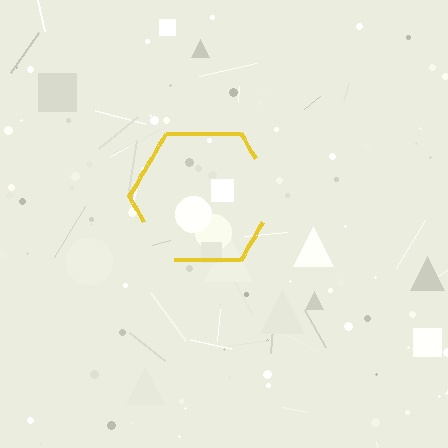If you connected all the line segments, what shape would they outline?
They would outline a hexagon.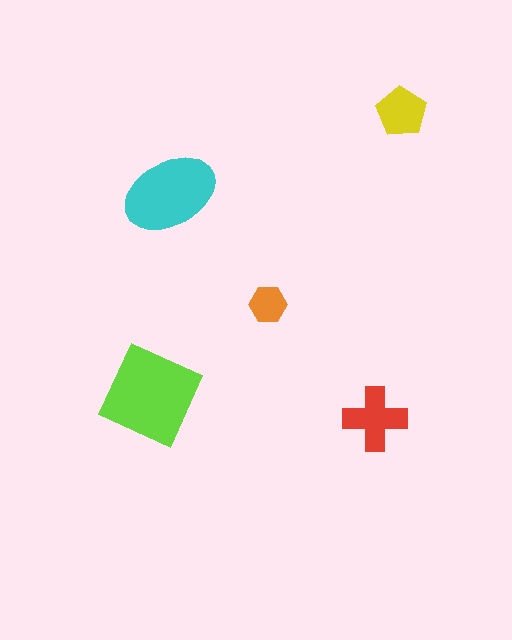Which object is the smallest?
The orange hexagon.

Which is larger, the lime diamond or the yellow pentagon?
The lime diamond.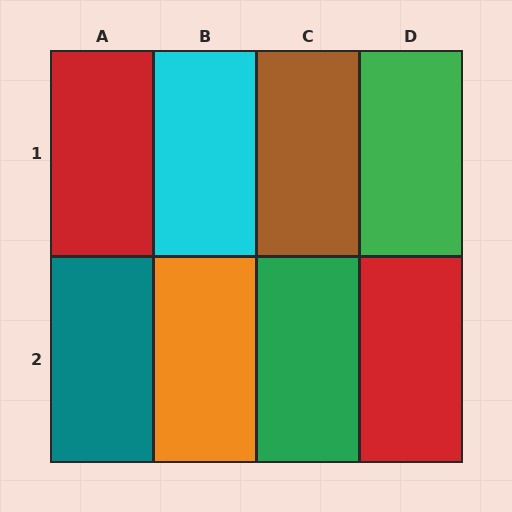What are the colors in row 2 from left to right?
Teal, orange, green, red.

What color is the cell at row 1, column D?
Green.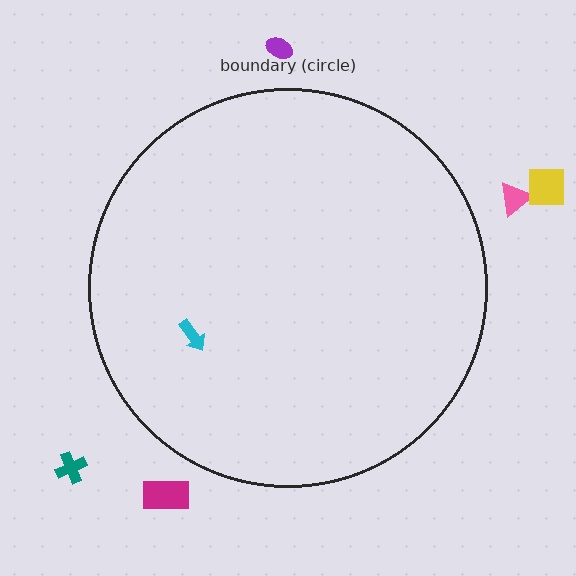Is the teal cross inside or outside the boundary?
Outside.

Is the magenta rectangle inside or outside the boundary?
Outside.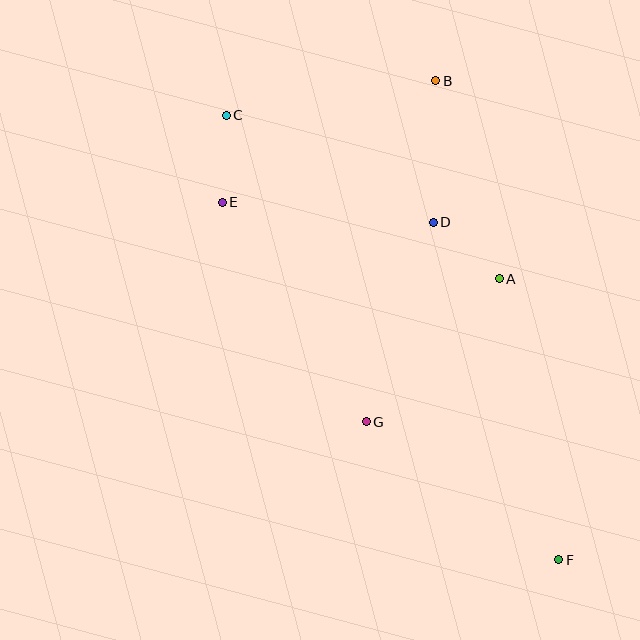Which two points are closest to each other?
Points A and D are closest to each other.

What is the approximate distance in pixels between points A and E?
The distance between A and E is approximately 287 pixels.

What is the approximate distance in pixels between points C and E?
The distance between C and E is approximately 87 pixels.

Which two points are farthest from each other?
Points C and F are farthest from each other.